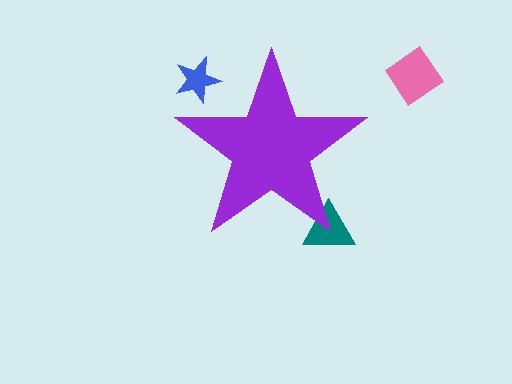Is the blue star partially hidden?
Yes, the blue star is partially hidden behind the purple star.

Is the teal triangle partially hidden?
Yes, the teal triangle is partially hidden behind the purple star.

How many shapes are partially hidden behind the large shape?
2 shapes are partially hidden.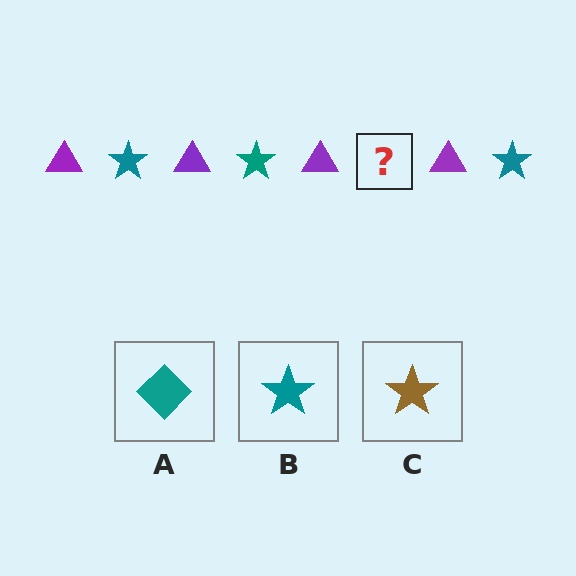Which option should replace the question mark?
Option B.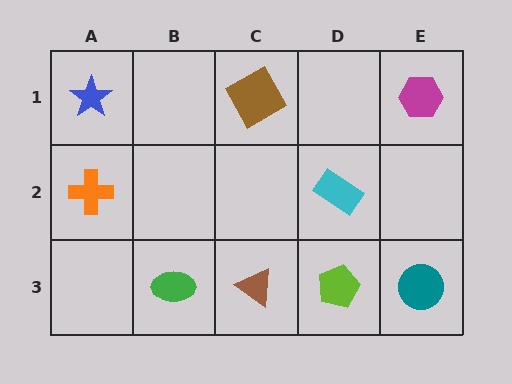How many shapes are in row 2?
2 shapes.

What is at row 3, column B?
A green ellipse.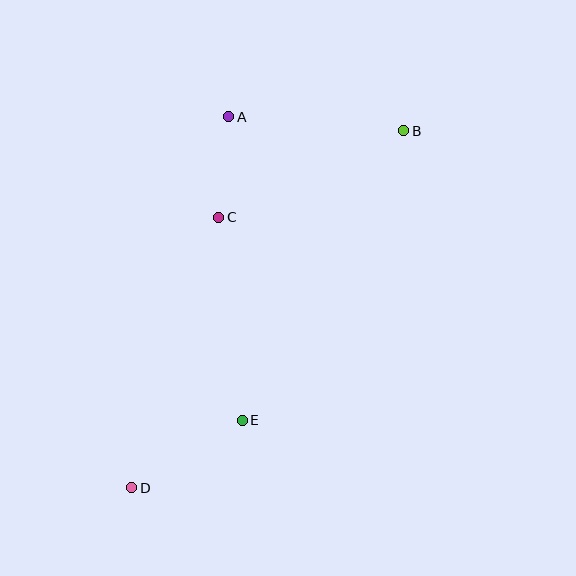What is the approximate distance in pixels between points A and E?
The distance between A and E is approximately 304 pixels.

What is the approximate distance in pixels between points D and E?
The distance between D and E is approximately 130 pixels.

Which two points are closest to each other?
Points A and C are closest to each other.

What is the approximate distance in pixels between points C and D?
The distance between C and D is approximately 284 pixels.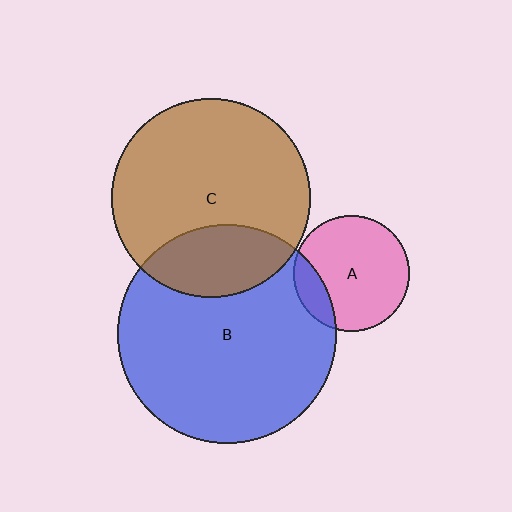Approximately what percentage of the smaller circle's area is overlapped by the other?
Approximately 25%.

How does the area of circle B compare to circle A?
Approximately 3.6 times.